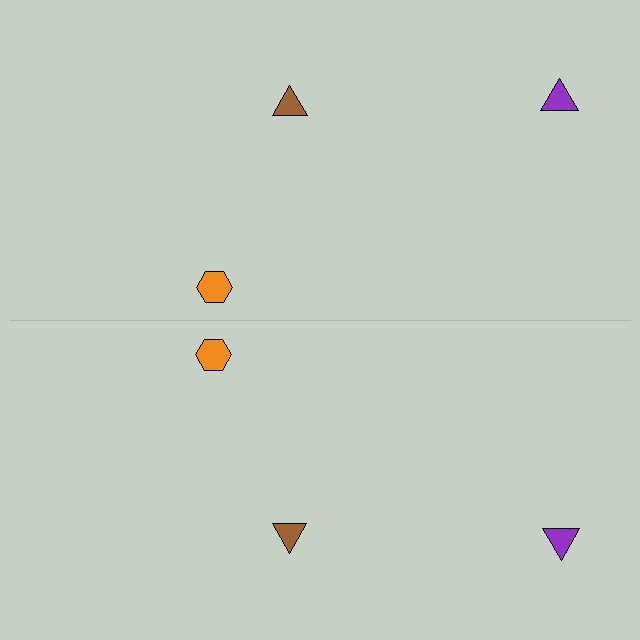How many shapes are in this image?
There are 6 shapes in this image.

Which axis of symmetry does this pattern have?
The pattern has a horizontal axis of symmetry running through the center of the image.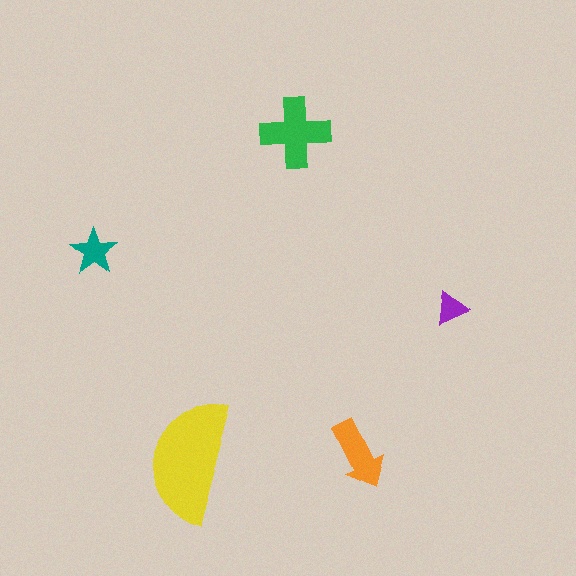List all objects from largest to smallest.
The yellow semicircle, the green cross, the orange arrow, the teal star, the purple triangle.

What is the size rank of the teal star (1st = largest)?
4th.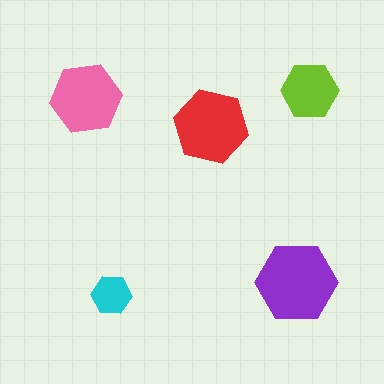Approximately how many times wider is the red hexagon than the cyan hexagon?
About 2 times wider.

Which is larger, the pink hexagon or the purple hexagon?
The purple one.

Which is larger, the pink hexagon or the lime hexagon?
The pink one.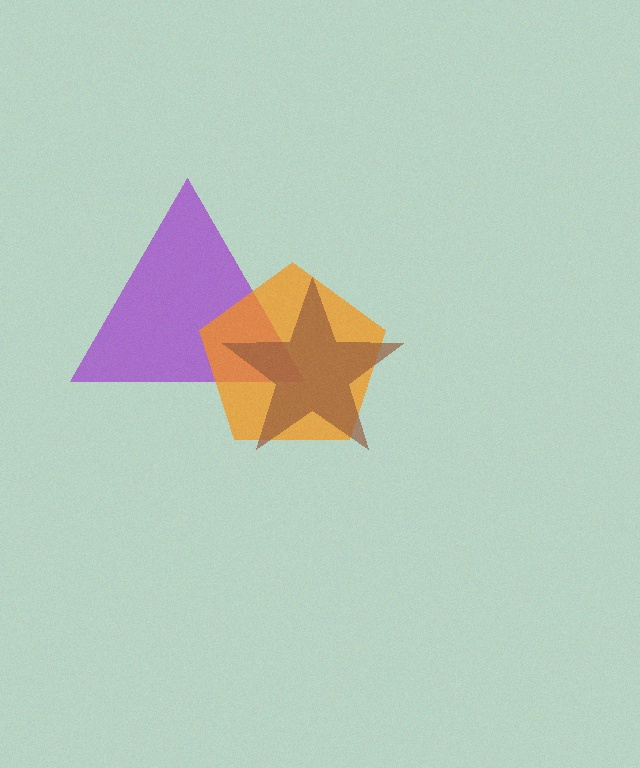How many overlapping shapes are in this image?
There are 3 overlapping shapes in the image.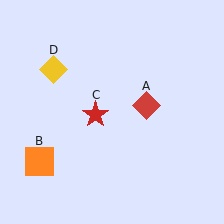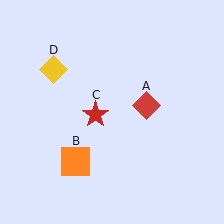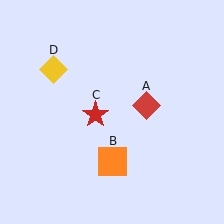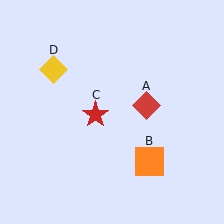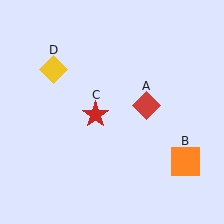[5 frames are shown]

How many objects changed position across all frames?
1 object changed position: orange square (object B).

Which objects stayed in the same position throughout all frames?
Red diamond (object A) and red star (object C) and yellow diamond (object D) remained stationary.